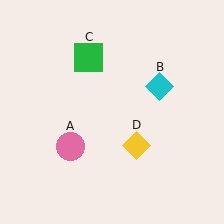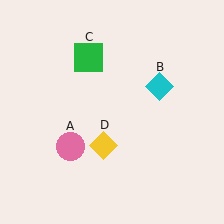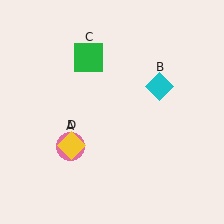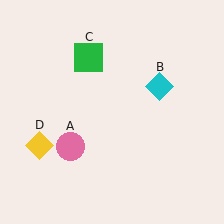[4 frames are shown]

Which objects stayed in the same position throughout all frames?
Pink circle (object A) and cyan diamond (object B) and green square (object C) remained stationary.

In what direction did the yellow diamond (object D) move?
The yellow diamond (object D) moved left.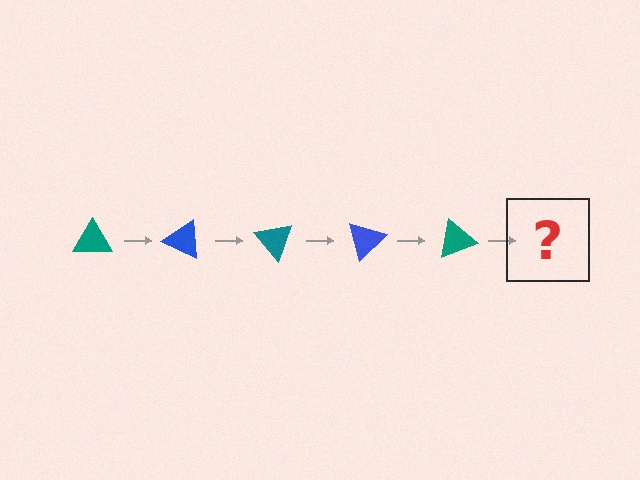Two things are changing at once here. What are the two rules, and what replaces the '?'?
The two rules are that it rotates 25 degrees each step and the color cycles through teal and blue. The '?' should be a blue triangle, rotated 125 degrees from the start.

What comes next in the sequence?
The next element should be a blue triangle, rotated 125 degrees from the start.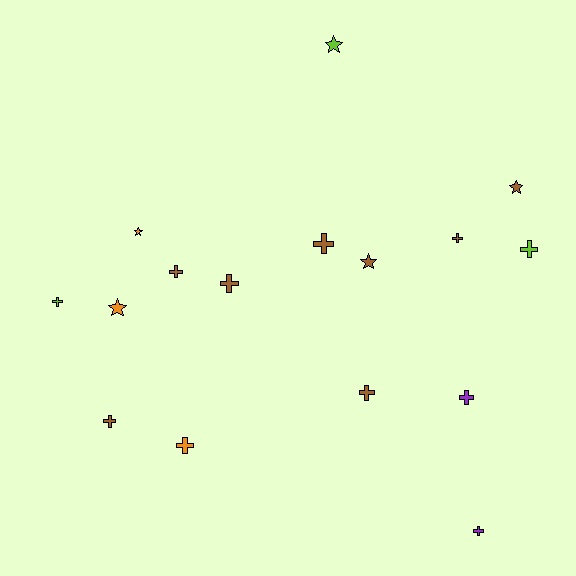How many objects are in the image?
There are 16 objects.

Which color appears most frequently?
Brown, with 8 objects.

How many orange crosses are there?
There is 1 orange cross.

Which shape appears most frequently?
Cross, with 11 objects.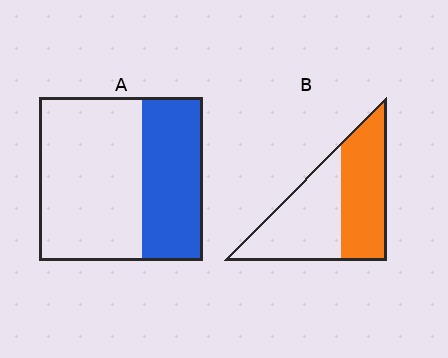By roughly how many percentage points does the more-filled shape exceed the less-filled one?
By roughly 10 percentage points (B over A).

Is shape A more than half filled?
No.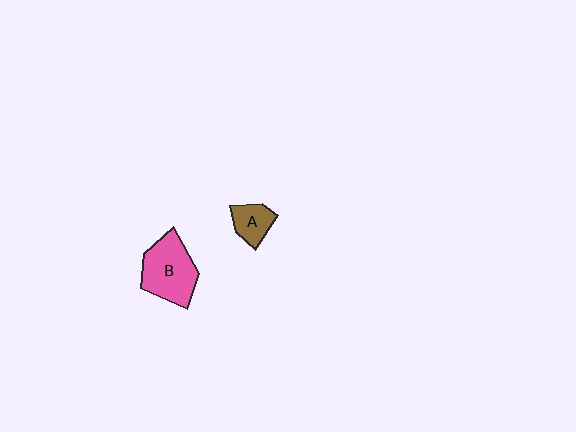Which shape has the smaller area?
Shape A (brown).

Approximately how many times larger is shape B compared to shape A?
Approximately 2.1 times.